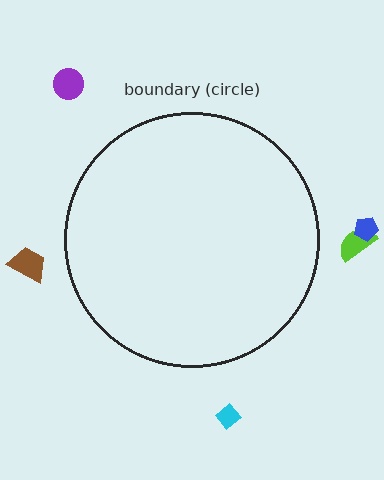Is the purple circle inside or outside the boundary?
Outside.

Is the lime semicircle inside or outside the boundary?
Outside.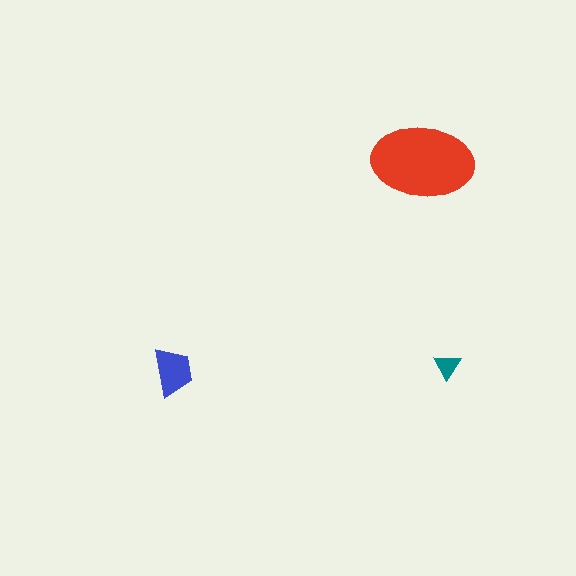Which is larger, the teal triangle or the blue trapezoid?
The blue trapezoid.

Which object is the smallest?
The teal triangle.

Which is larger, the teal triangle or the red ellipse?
The red ellipse.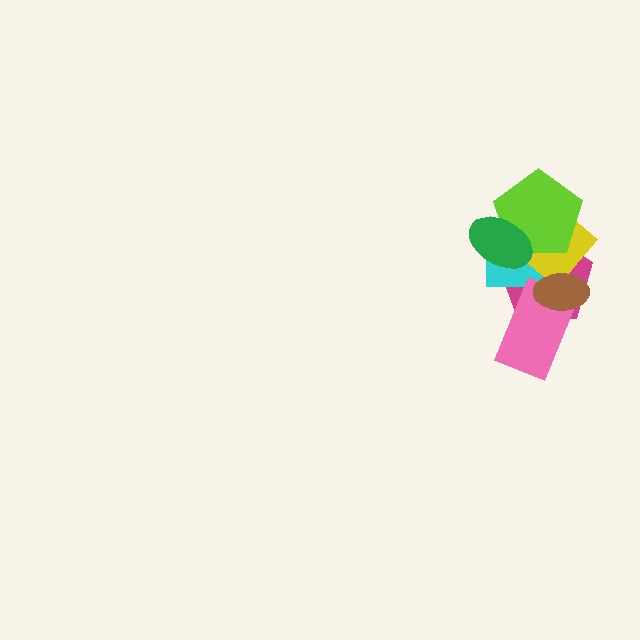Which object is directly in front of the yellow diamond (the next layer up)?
The lime pentagon is directly in front of the yellow diamond.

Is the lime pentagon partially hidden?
Yes, it is partially covered by another shape.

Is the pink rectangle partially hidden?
Yes, it is partially covered by another shape.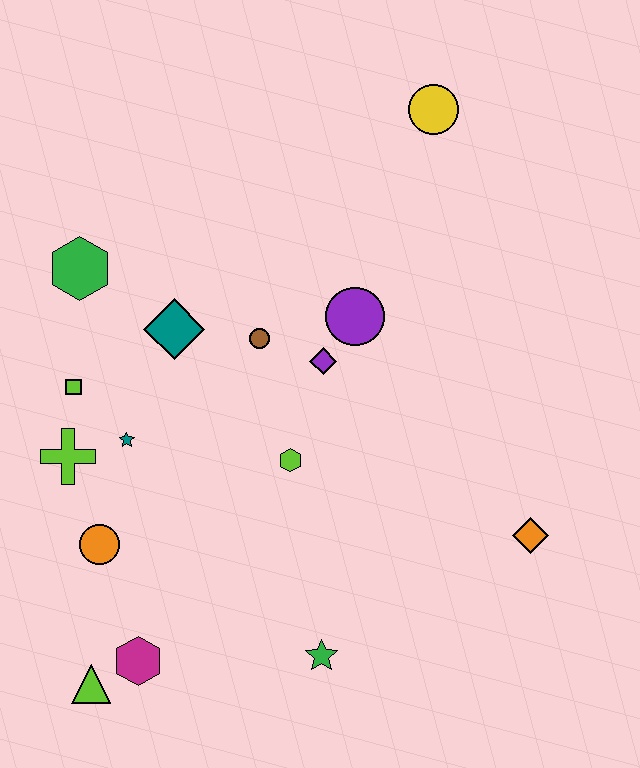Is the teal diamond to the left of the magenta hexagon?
No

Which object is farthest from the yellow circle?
The lime triangle is farthest from the yellow circle.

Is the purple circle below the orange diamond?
No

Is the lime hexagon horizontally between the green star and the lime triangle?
Yes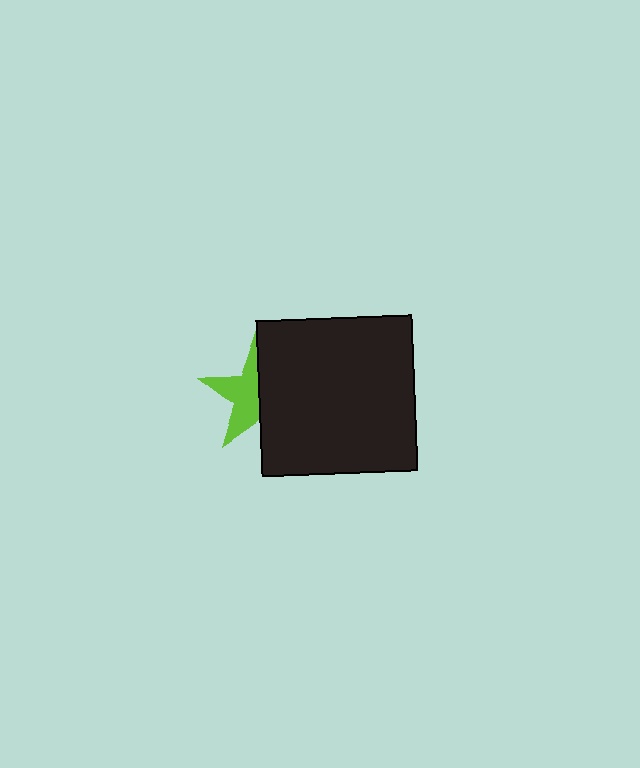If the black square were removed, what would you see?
You would see the complete lime star.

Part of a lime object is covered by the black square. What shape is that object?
It is a star.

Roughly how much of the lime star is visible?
About half of it is visible (roughly 50%).